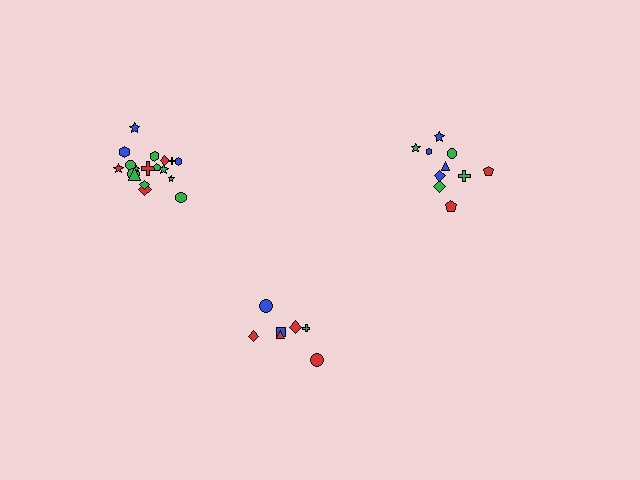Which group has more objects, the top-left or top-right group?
The top-left group.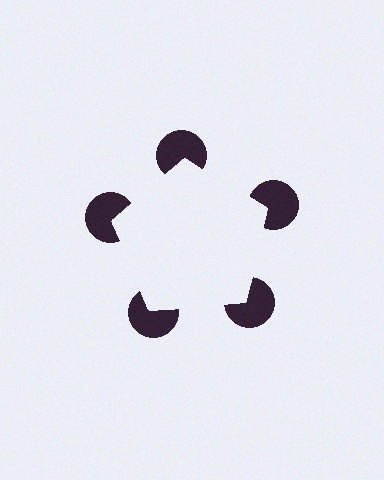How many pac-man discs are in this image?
There are 5 — one at each vertex of the illusory pentagon.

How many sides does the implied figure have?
5 sides.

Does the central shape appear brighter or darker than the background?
It typically appears slightly brighter than the background, even though no actual brightness change is drawn.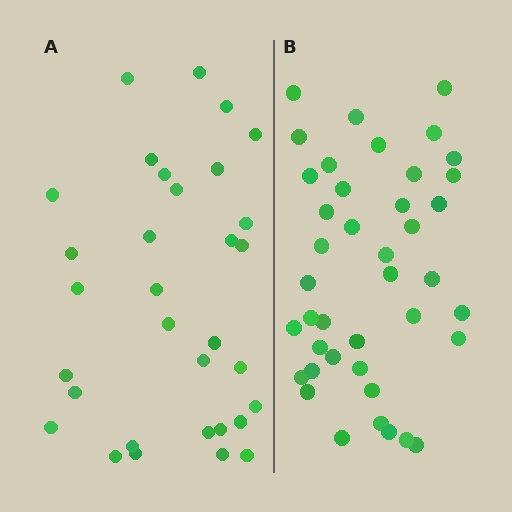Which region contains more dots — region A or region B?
Region B (the right region) has more dots.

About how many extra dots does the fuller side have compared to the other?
Region B has roughly 8 or so more dots than region A.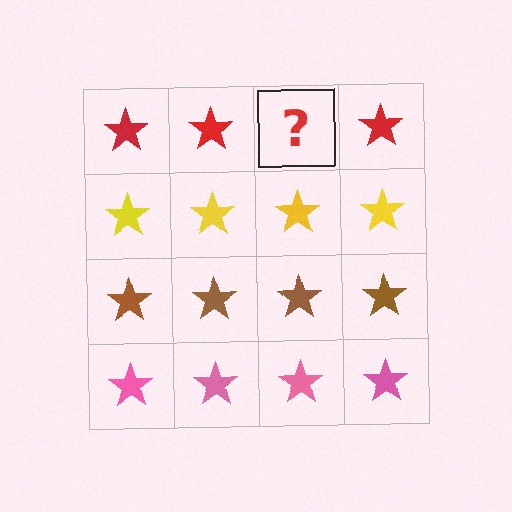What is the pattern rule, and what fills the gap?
The rule is that each row has a consistent color. The gap should be filled with a red star.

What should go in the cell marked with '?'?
The missing cell should contain a red star.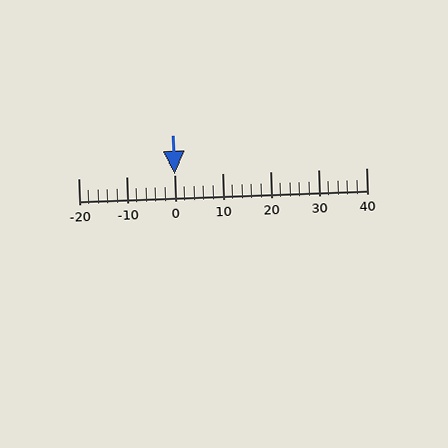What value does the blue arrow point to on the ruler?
The blue arrow points to approximately 0.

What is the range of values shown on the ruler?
The ruler shows values from -20 to 40.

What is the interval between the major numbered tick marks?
The major tick marks are spaced 10 units apart.